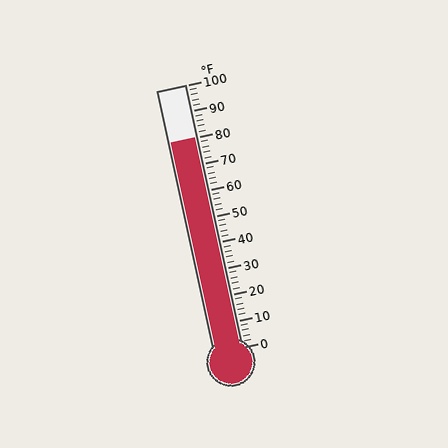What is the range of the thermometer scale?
The thermometer scale ranges from 0°F to 100°F.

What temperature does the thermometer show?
The thermometer shows approximately 80°F.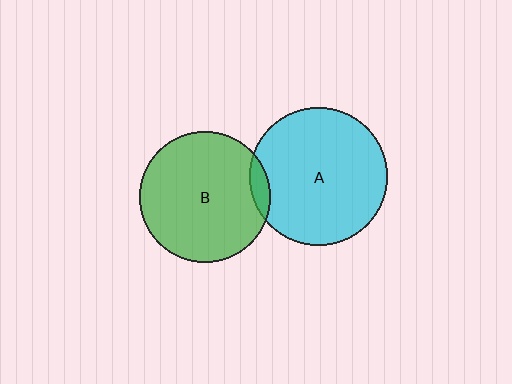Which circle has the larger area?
Circle A (cyan).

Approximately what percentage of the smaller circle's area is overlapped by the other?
Approximately 5%.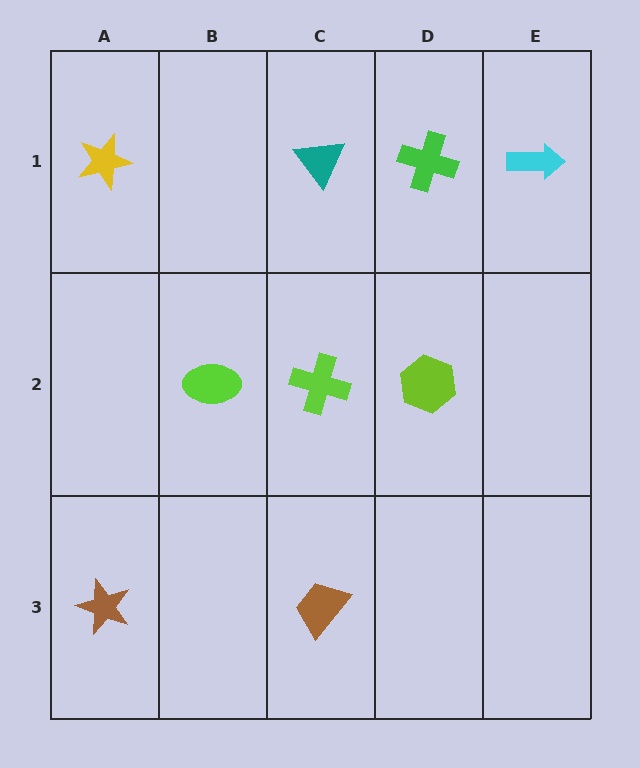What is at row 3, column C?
A brown trapezoid.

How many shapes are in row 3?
2 shapes.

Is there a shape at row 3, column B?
No, that cell is empty.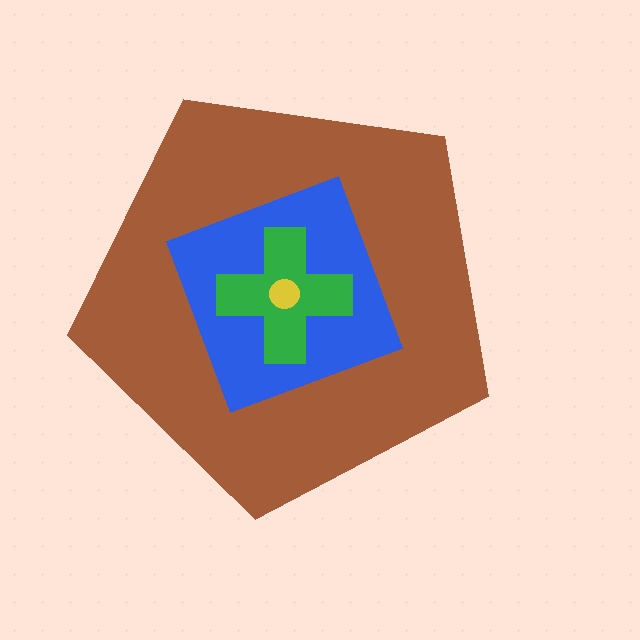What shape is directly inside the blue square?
The green cross.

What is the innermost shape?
The yellow circle.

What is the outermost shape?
The brown pentagon.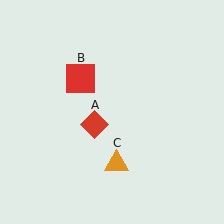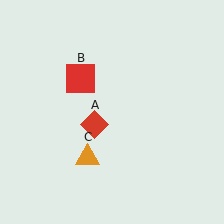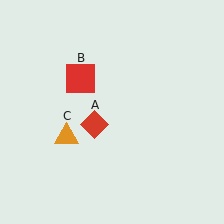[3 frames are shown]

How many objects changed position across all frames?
1 object changed position: orange triangle (object C).